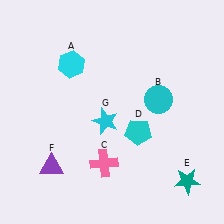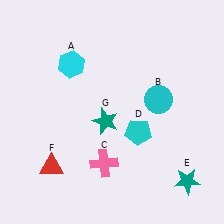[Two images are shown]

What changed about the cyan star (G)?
In Image 1, G is cyan. In Image 2, it changed to teal.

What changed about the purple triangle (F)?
In Image 1, F is purple. In Image 2, it changed to red.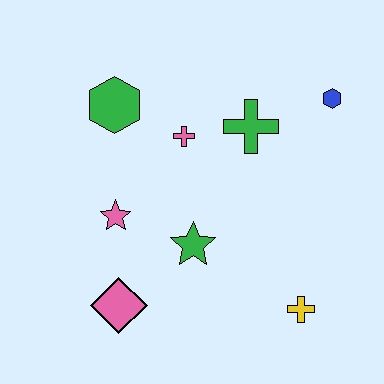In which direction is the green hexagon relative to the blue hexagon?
The green hexagon is to the left of the blue hexagon.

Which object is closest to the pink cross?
The green cross is closest to the pink cross.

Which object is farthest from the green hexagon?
The yellow cross is farthest from the green hexagon.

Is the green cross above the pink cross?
Yes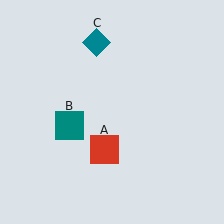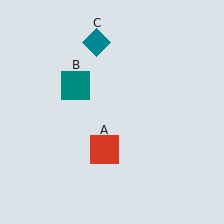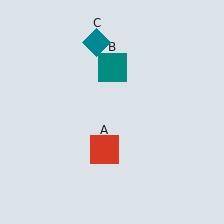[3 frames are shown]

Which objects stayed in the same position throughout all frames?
Red square (object A) and teal diamond (object C) remained stationary.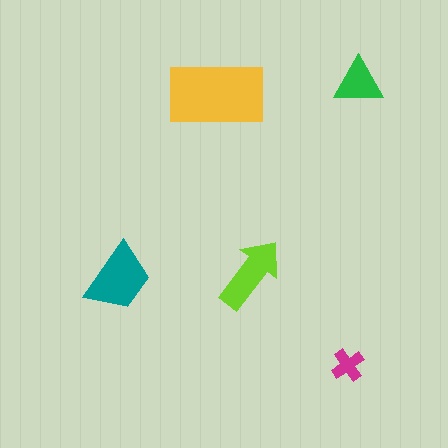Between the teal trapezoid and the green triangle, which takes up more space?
The teal trapezoid.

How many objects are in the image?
There are 5 objects in the image.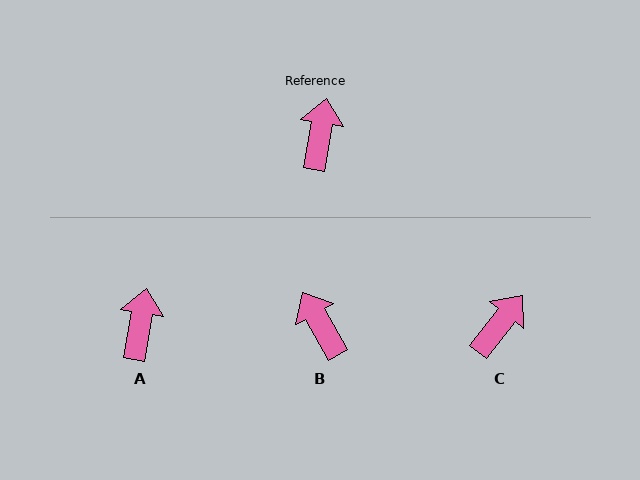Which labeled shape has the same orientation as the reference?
A.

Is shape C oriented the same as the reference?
No, it is off by about 28 degrees.